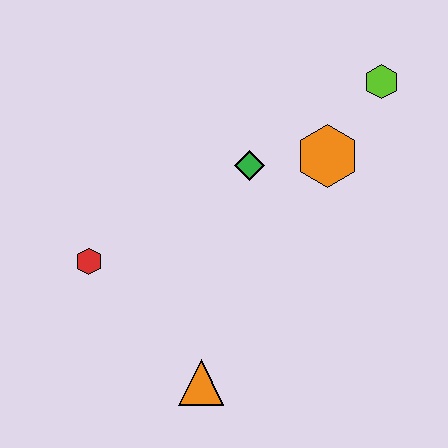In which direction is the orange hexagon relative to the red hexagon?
The orange hexagon is to the right of the red hexagon.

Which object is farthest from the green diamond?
The orange triangle is farthest from the green diamond.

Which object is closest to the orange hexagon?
The green diamond is closest to the orange hexagon.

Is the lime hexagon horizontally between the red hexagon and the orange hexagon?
No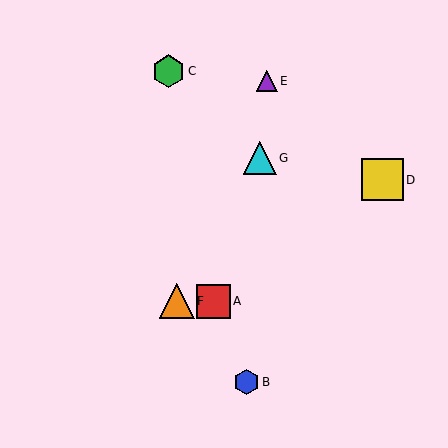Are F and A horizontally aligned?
Yes, both are at y≈301.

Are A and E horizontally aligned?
No, A is at y≈301 and E is at y≈81.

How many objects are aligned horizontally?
2 objects (A, F) are aligned horizontally.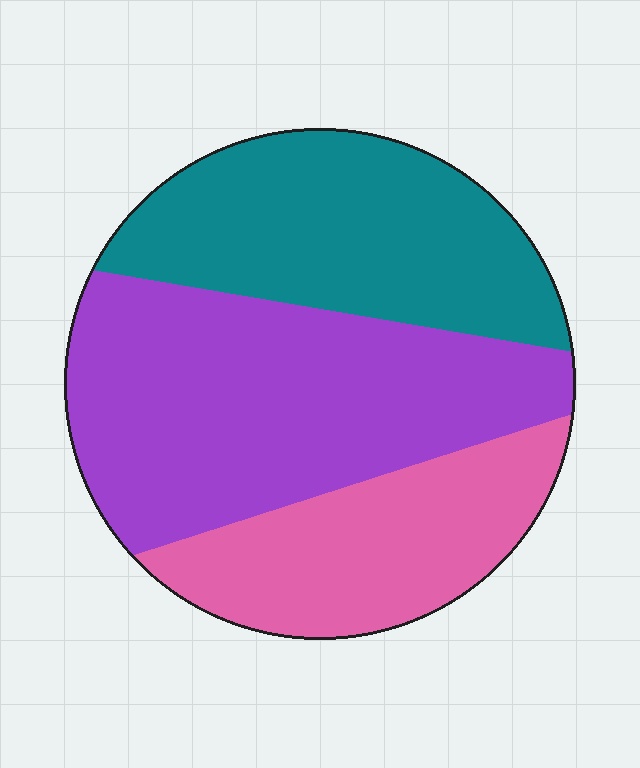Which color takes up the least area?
Pink, at roughly 25%.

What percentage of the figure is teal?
Teal takes up about one third (1/3) of the figure.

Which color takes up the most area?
Purple, at roughly 45%.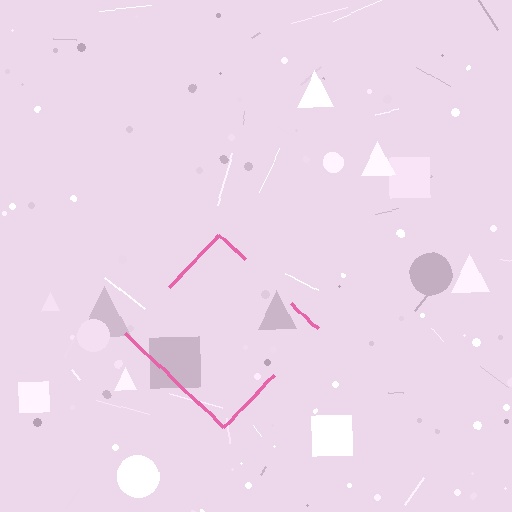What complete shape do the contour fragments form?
The contour fragments form a diamond.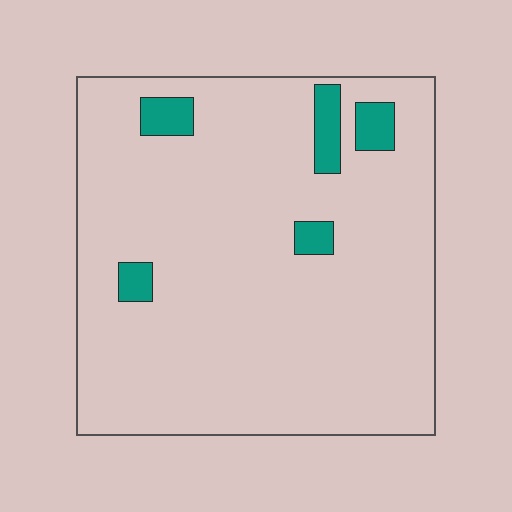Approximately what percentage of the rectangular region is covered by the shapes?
Approximately 5%.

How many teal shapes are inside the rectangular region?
5.